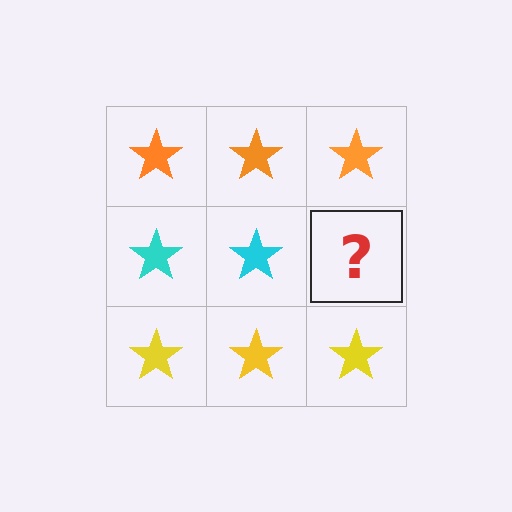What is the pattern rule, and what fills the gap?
The rule is that each row has a consistent color. The gap should be filled with a cyan star.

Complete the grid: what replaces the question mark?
The question mark should be replaced with a cyan star.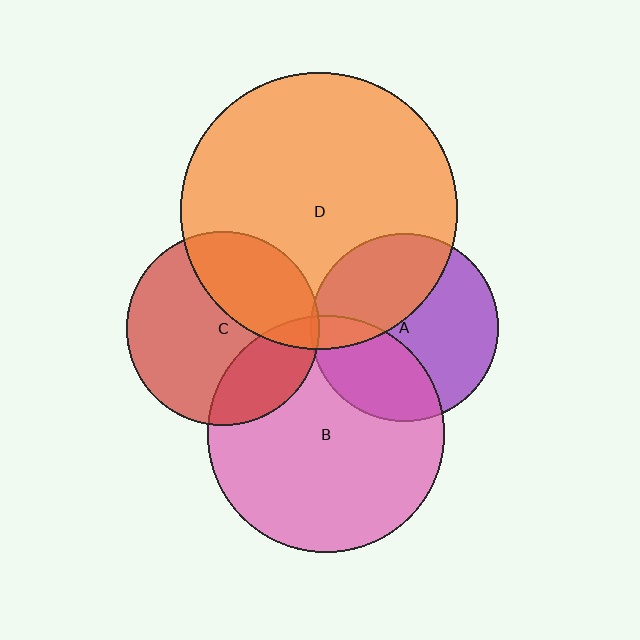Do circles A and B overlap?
Yes.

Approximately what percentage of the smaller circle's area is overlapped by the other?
Approximately 35%.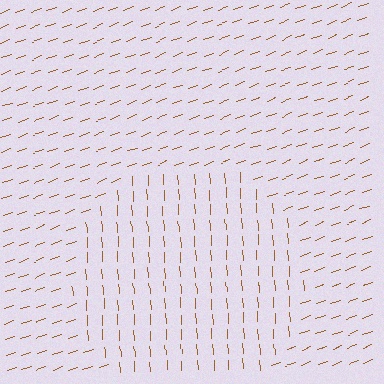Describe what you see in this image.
The image is filled with small brown line segments. A circle region in the image has lines oriented differently from the surrounding lines, creating a visible texture boundary.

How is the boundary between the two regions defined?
The boundary is defined purely by a change in line orientation (approximately 73 degrees difference). All lines are the same color and thickness.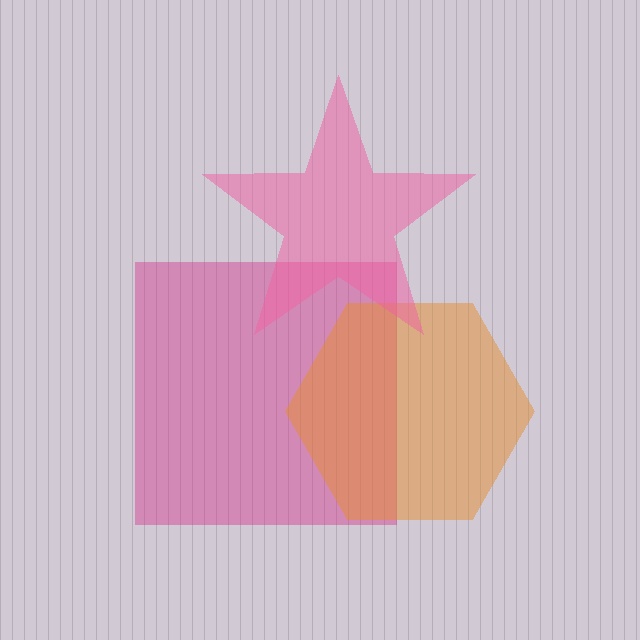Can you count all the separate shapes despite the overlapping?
Yes, there are 3 separate shapes.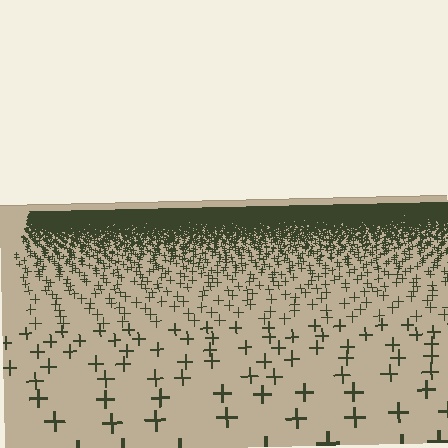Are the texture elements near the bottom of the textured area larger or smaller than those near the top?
Larger. Near the bottom, elements are closer to the viewer and appear at a bigger on-screen size.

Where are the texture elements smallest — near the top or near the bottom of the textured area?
Near the top.